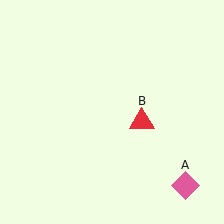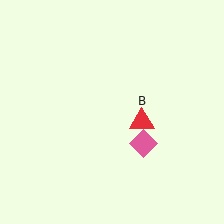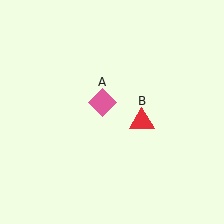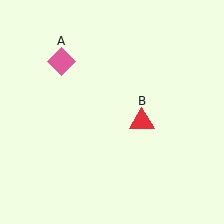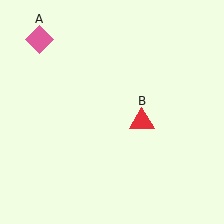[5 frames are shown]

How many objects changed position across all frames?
1 object changed position: pink diamond (object A).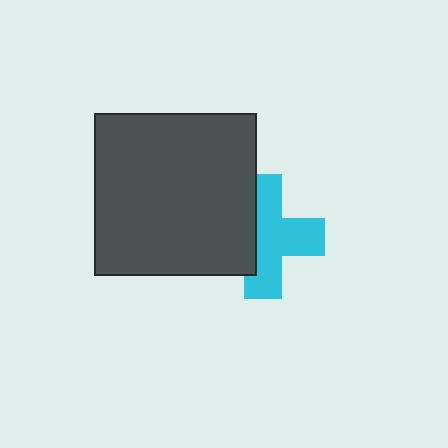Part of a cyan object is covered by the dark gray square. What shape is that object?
It is a cross.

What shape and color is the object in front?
The object in front is a dark gray square.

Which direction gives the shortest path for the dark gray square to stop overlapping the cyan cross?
Moving left gives the shortest separation.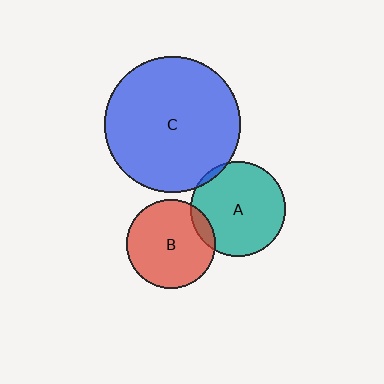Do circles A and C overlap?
Yes.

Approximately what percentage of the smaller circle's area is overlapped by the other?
Approximately 5%.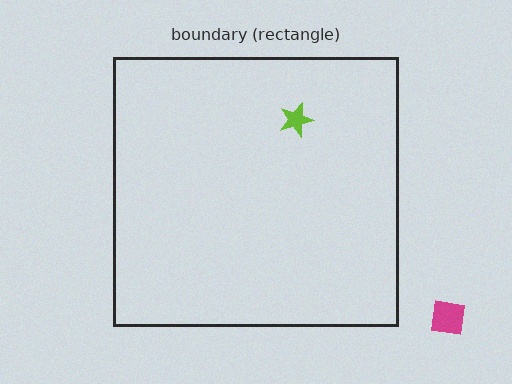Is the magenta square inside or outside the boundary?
Outside.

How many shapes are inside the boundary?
1 inside, 1 outside.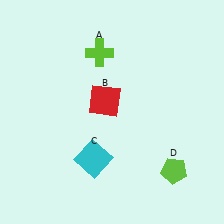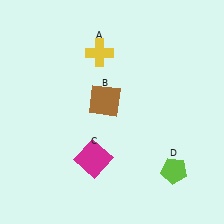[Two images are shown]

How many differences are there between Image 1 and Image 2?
There are 3 differences between the two images.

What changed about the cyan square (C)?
In Image 1, C is cyan. In Image 2, it changed to magenta.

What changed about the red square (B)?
In Image 1, B is red. In Image 2, it changed to brown.